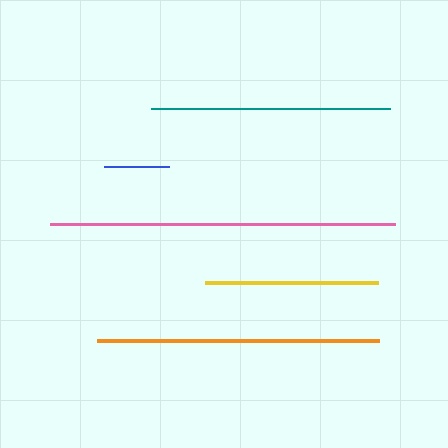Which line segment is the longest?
The pink line is the longest at approximately 345 pixels.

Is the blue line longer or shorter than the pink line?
The pink line is longer than the blue line.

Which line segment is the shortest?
The blue line is the shortest at approximately 65 pixels.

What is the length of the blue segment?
The blue segment is approximately 65 pixels long.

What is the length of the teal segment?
The teal segment is approximately 239 pixels long.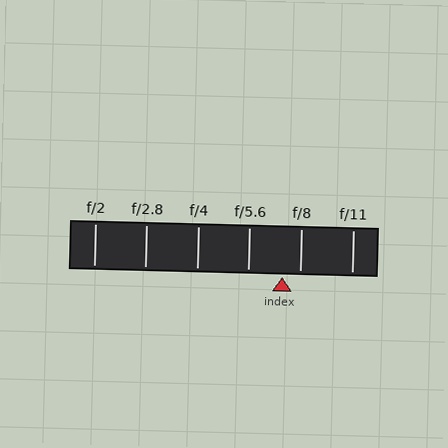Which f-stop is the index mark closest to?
The index mark is closest to f/8.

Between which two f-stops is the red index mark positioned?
The index mark is between f/5.6 and f/8.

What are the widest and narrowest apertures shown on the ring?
The widest aperture shown is f/2 and the narrowest is f/11.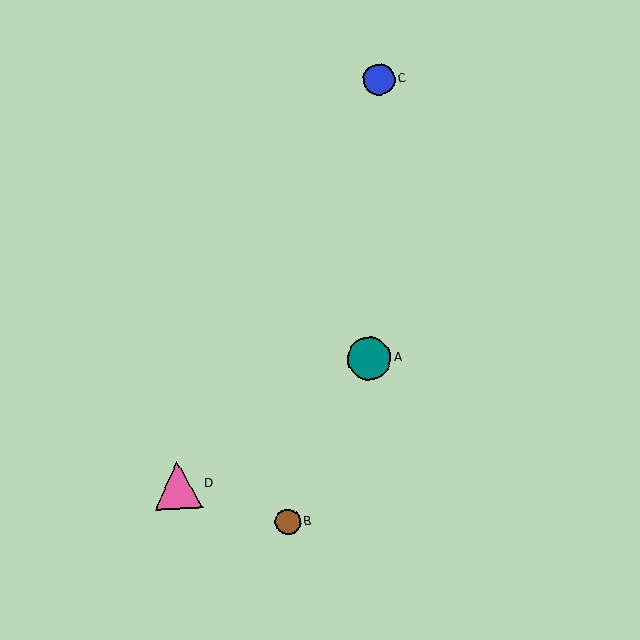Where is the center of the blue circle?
The center of the blue circle is at (379, 80).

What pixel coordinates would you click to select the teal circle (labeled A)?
Click at (369, 359) to select the teal circle A.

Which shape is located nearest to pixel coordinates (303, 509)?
The brown circle (labeled B) at (288, 522) is nearest to that location.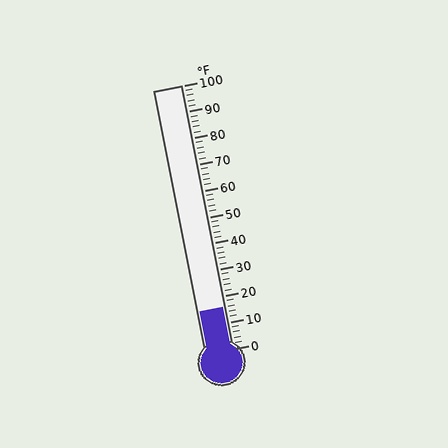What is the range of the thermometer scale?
The thermometer scale ranges from 0°F to 100°F.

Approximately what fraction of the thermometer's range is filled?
The thermometer is filled to approximately 15% of its range.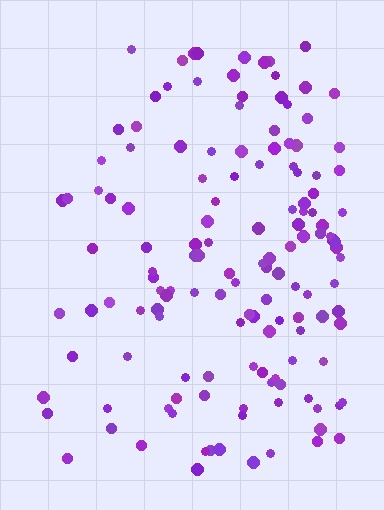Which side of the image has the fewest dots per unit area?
The left.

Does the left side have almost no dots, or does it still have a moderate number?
Still a moderate number, just noticeably fewer than the right.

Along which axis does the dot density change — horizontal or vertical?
Horizontal.